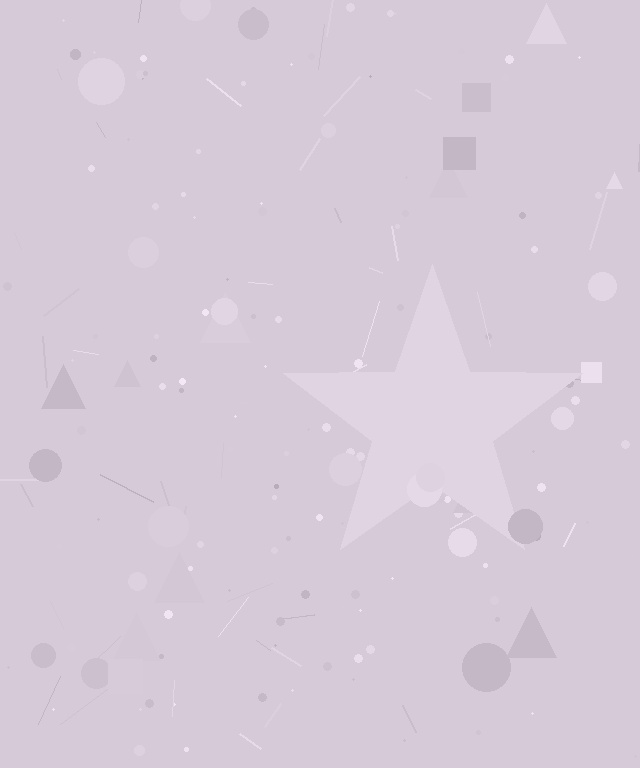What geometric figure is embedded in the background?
A star is embedded in the background.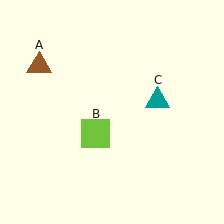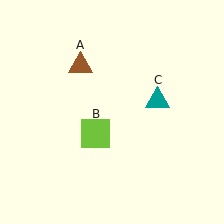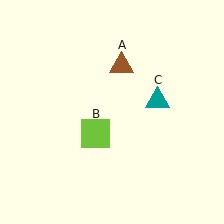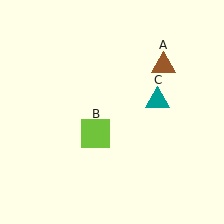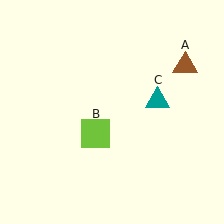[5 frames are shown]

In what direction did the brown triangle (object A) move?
The brown triangle (object A) moved right.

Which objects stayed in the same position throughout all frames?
Lime square (object B) and teal triangle (object C) remained stationary.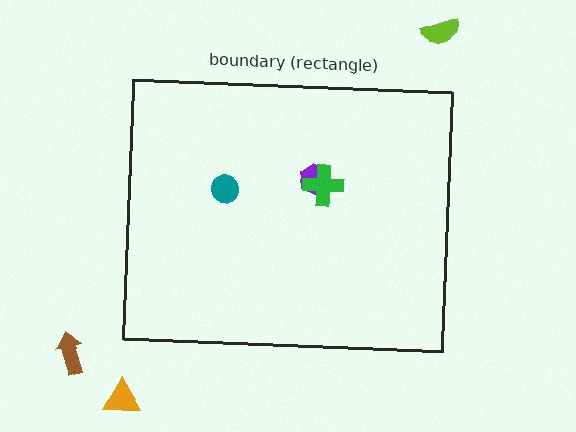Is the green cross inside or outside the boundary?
Inside.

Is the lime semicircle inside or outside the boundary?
Outside.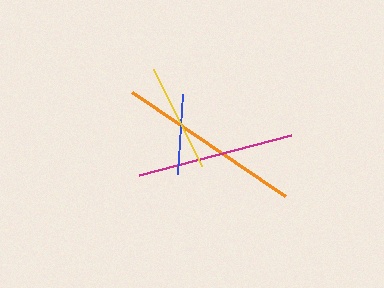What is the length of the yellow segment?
The yellow segment is approximately 108 pixels long.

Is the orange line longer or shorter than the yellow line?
The orange line is longer than the yellow line.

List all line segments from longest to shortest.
From longest to shortest: orange, magenta, yellow, blue.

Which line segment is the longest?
The orange line is the longest at approximately 185 pixels.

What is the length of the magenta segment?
The magenta segment is approximately 157 pixels long.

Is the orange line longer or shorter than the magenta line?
The orange line is longer than the magenta line.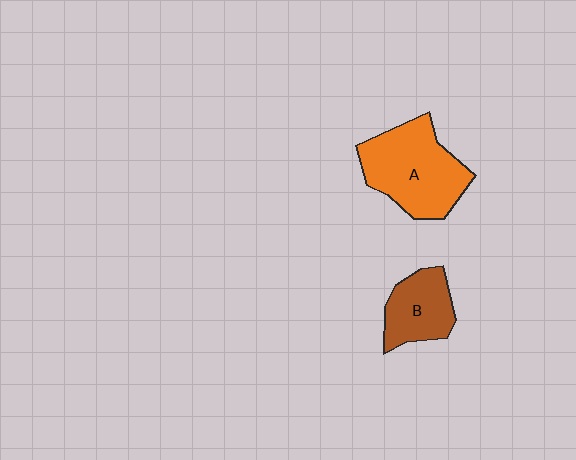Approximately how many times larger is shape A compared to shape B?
Approximately 1.7 times.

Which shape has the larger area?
Shape A (orange).